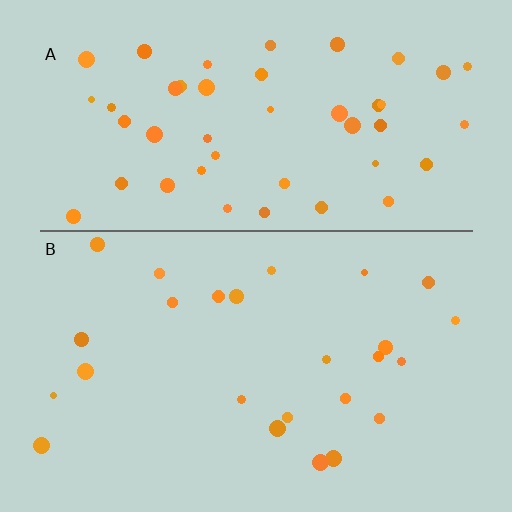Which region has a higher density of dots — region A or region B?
A (the top).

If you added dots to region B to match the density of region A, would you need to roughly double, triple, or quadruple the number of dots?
Approximately double.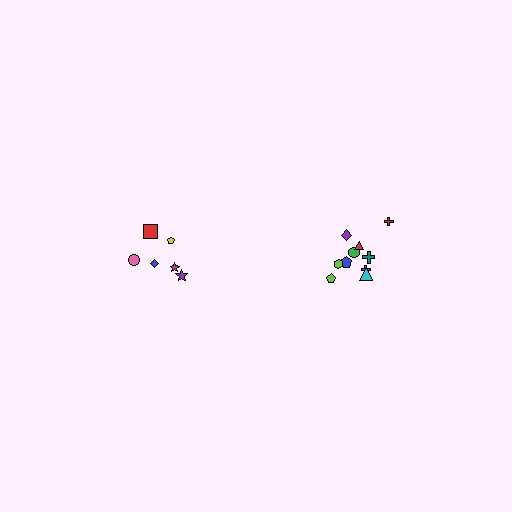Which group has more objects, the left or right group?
The right group.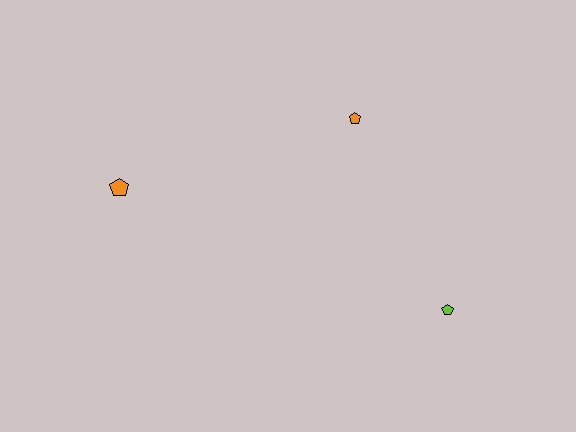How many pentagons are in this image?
There are 3 pentagons.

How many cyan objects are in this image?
There are no cyan objects.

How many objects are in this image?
There are 3 objects.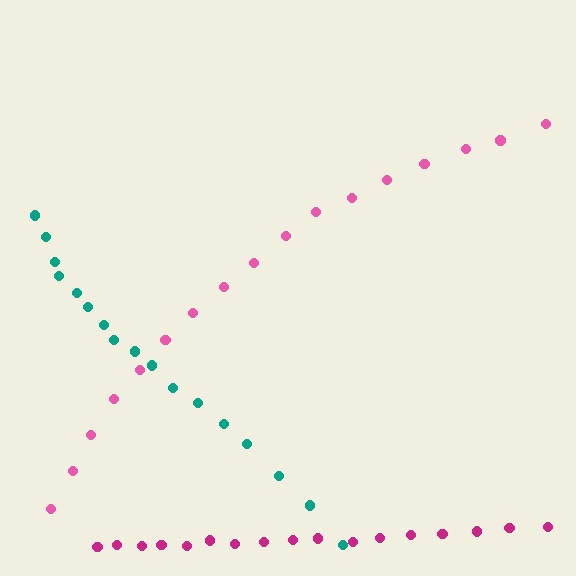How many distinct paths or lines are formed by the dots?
There are 3 distinct paths.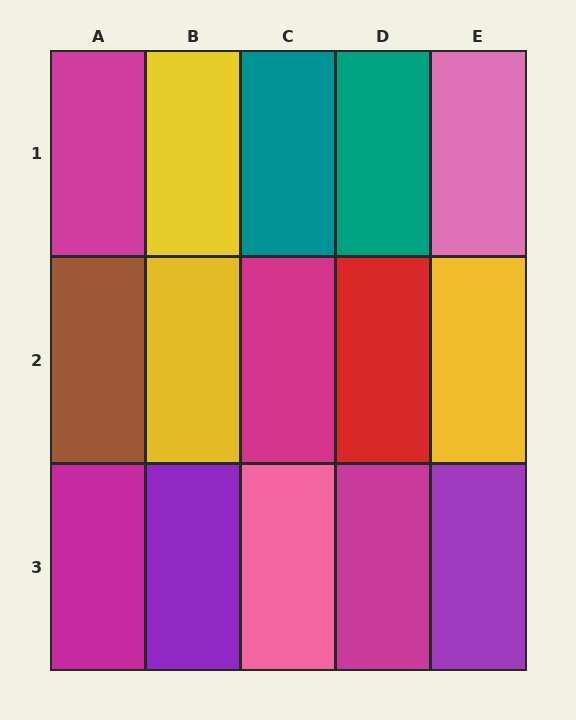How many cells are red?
1 cell is red.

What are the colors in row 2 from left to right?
Brown, yellow, magenta, red, yellow.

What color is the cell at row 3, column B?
Purple.